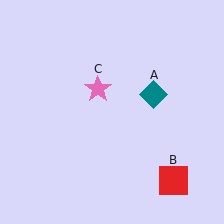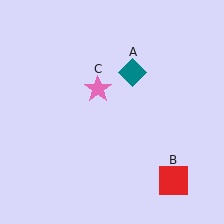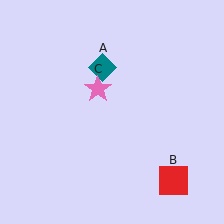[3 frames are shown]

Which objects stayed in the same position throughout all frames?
Red square (object B) and pink star (object C) remained stationary.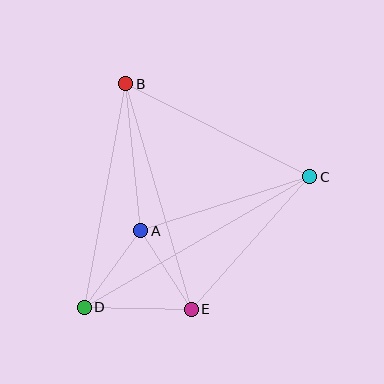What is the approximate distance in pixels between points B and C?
The distance between B and C is approximately 206 pixels.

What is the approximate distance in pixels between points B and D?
The distance between B and D is approximately 227 pixels.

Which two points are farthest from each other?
Points C and D are farthest from each other.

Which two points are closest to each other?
Points A and E are closest to each other.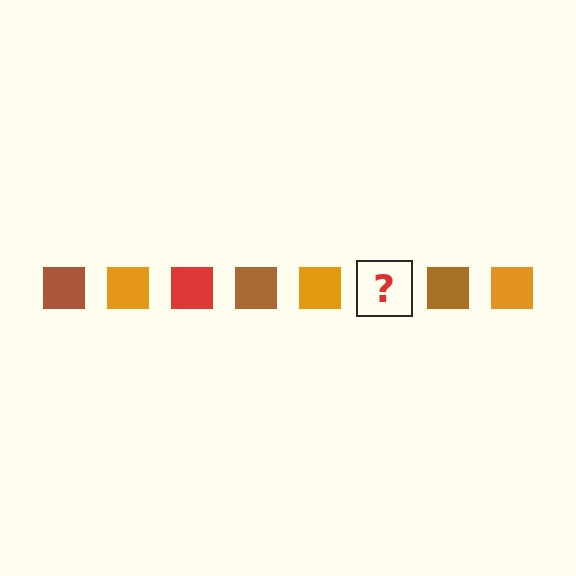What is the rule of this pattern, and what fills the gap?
The rule is that the pattern cycles through brown, orange, red squares. The gap should be filled with a red square.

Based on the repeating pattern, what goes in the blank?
The blank should be a red square.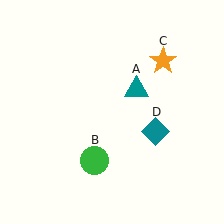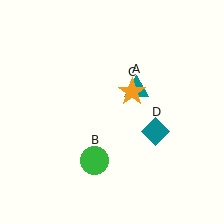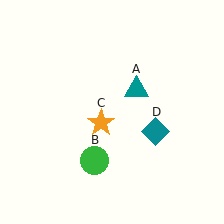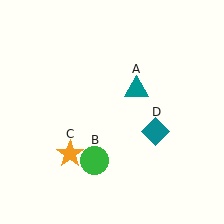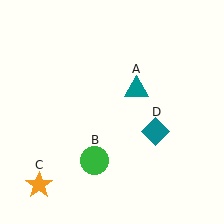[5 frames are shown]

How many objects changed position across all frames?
1 object changed position: orange star (object C).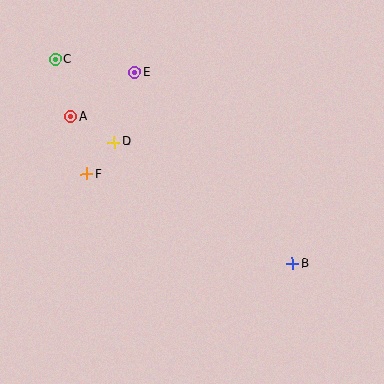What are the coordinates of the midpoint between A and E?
The midpoint between A and E is at (103, 94).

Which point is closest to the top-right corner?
Point E is closest to the top-right corner.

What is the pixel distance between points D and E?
The distance between D and E is 73 pixels.